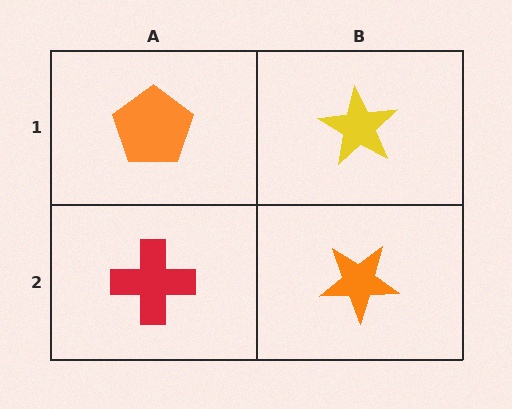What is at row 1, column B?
A yellow star.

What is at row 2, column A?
A red cross.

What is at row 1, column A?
An orange pentagon.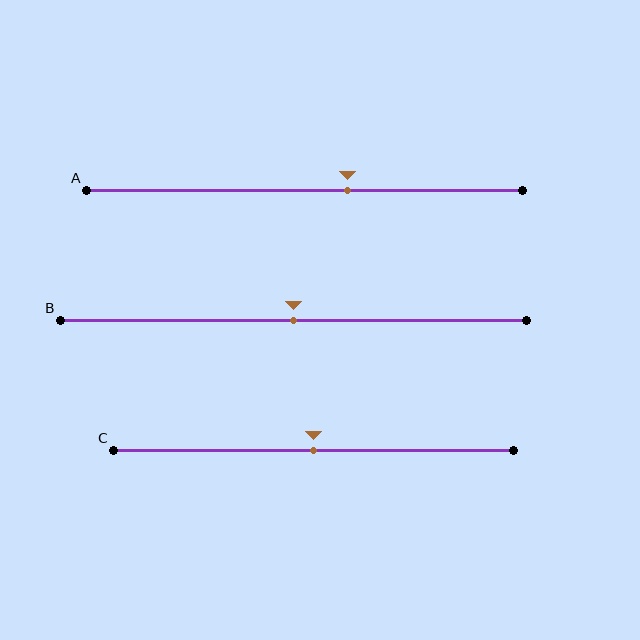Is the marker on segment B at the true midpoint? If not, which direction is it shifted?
Yes, the marker on segment B is at the true midpoint.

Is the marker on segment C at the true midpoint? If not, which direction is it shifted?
Yes, the marker on segment C is at the true midpoint.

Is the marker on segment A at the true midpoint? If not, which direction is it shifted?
No, the marker on segment A is shifted to the right by about 10% of the segment length.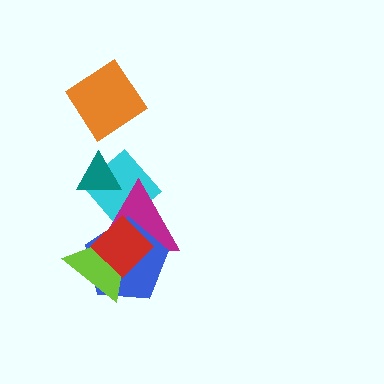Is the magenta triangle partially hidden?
Yes, it is partially covered by another shape.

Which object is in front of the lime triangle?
The red diamond is in front of the lime triangle.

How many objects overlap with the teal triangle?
2 objects overlap with the teal triangle.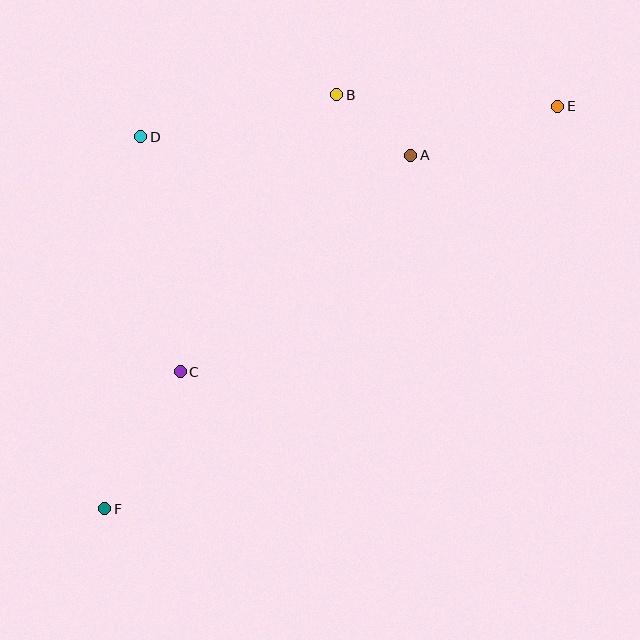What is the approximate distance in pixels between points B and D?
The distance between B and D is approximately 201 pixels.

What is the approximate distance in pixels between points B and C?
The distance between B and C is approximately 319 pixels.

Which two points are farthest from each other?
Points E and F are farthest from each other.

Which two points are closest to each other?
Points A and B are closest to each other.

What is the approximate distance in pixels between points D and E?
The distance between D and E is approximately 418 pixels.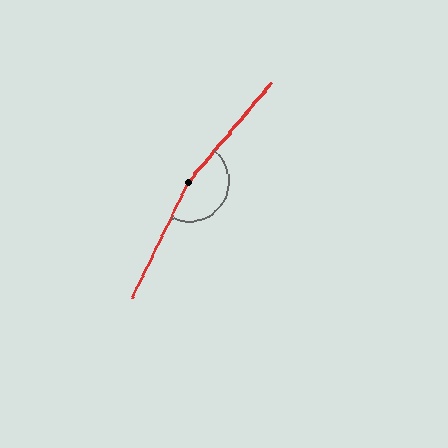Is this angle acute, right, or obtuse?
It is obtuse.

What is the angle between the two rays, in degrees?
Approximately 166 degrees.